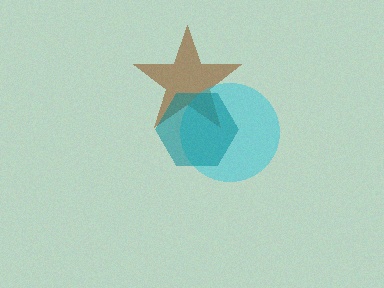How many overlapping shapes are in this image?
There are 3 overlapping shapes in the image.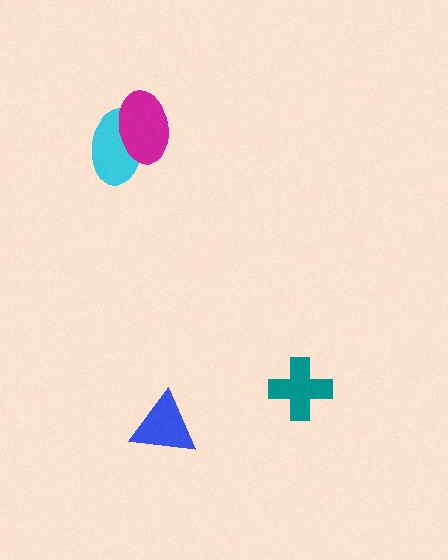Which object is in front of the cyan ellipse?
The magenta ellipse is in front of the cyan ellipse.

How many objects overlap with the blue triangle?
0 objects overlap with the blue triangle.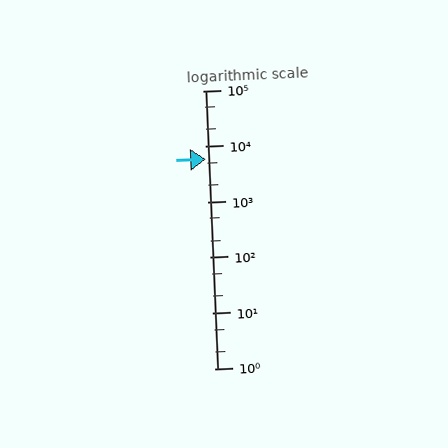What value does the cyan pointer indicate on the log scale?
The pointer indicates approximately 5800.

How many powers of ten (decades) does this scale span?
The scale spans 5 decades, from 1 to 100000.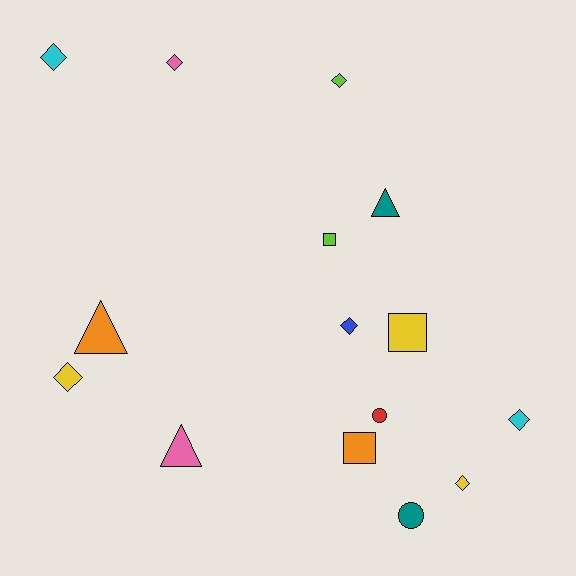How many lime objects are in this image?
There are 2 lime objects.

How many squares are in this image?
There are 3 squares.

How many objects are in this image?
There are 15 objects.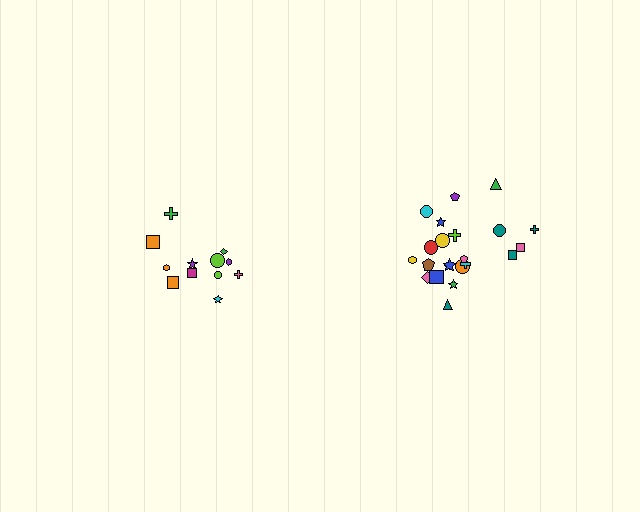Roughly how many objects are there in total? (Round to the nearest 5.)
Roughly 35 objects in total.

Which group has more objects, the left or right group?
The right group.